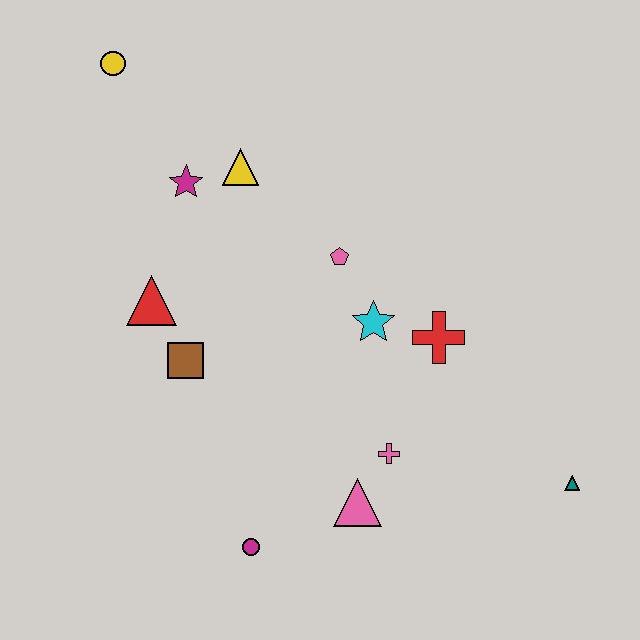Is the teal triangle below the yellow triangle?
Yes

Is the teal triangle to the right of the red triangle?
Yes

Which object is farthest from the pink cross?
The yellow circle is farthest from the pink cross.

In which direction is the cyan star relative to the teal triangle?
The cyan star is to the left of the teal triangle.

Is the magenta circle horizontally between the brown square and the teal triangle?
Yes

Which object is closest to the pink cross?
The pink triangle is closest to the pink cross.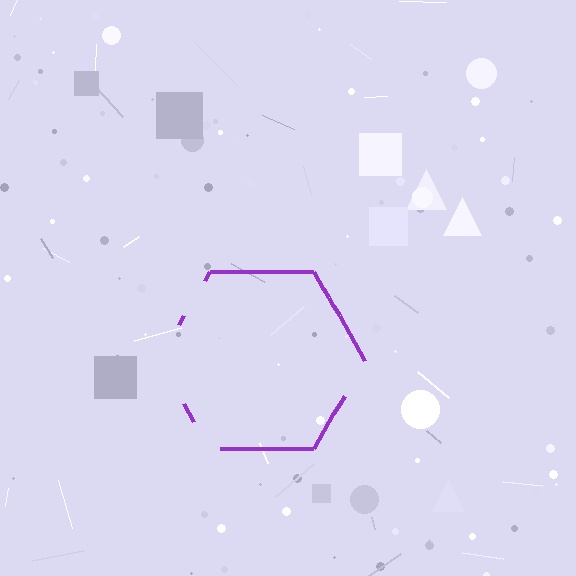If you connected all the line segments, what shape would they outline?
They would outline a hexagon.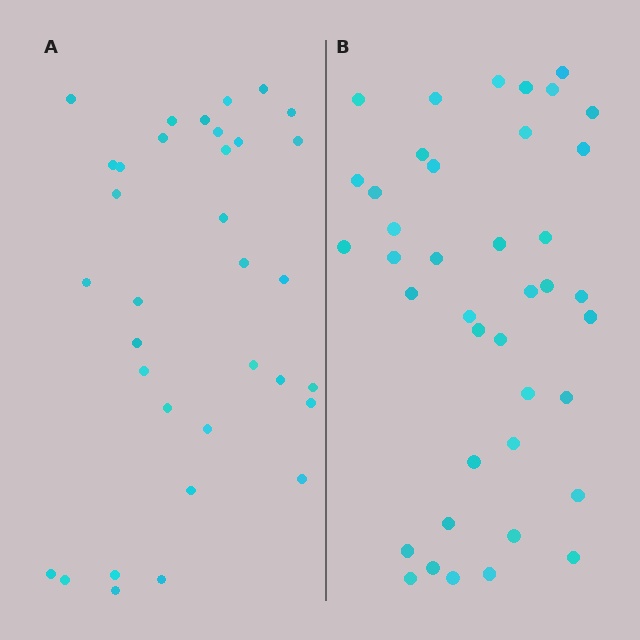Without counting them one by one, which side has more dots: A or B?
Region B (the right region) has more dots.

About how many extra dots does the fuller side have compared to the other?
Region B has about 6 more dots than region A.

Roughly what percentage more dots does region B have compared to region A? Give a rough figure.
About 20% more.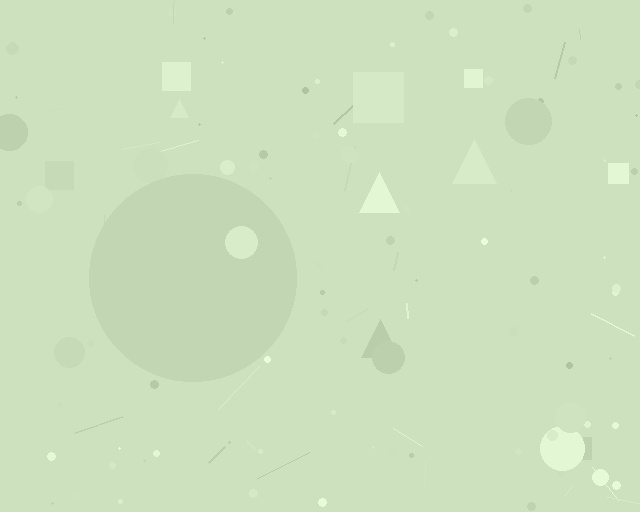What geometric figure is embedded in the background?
A circle is embedded in the background.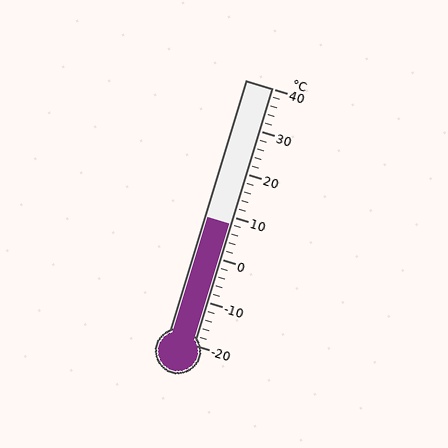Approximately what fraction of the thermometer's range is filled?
The thermometer is filled to approximately 45% of its range.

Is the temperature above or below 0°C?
The temperature is above 0°C.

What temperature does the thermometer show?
The thermometer shows approximately 8°C.